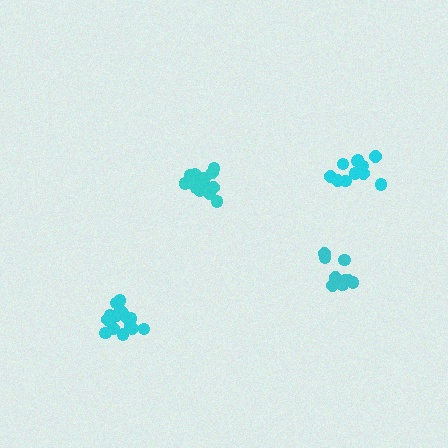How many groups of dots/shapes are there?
There are 4 groups.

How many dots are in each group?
Group 1: 16 dots, Group 2: 11 dots, Group 3: 14 dots, Group 4: 10 dots (51 total).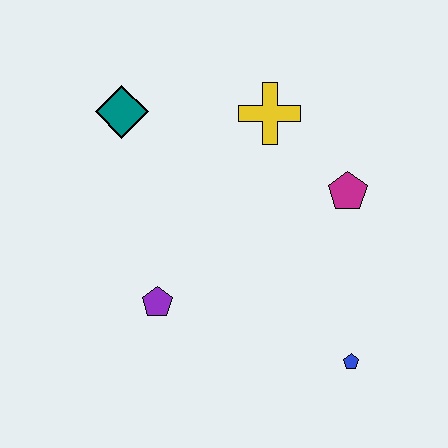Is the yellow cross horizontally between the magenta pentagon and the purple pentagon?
Yes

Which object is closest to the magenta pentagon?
The yellow cross is closest to the magenta pentagon.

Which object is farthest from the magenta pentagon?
The teal diamond is farthest from the magenta pentagon.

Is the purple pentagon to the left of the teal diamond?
No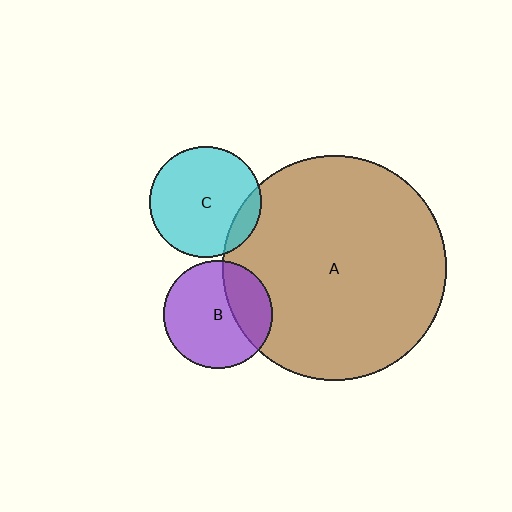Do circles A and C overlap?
Yes.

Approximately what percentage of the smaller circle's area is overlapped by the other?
Approximately 15%.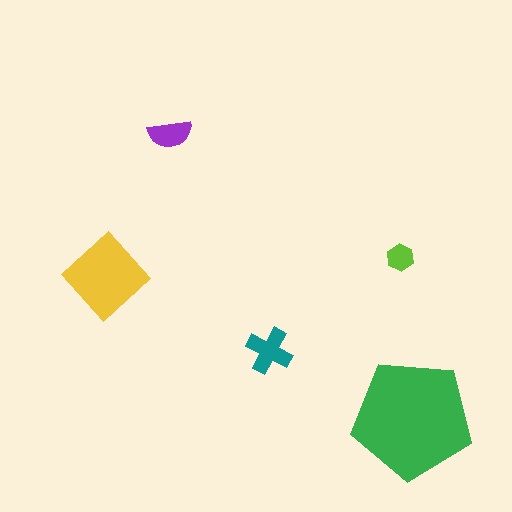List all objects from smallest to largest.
The lime hexagon, the purple semicircle, the teal cross, the yellow diamond, the green pentagon.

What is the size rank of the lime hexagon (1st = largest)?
5th.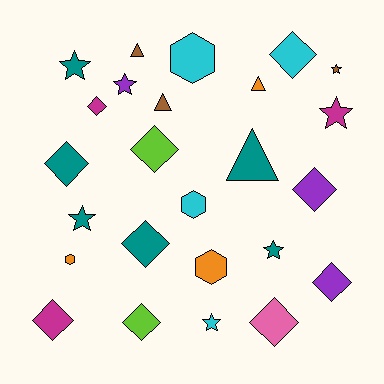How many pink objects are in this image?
There is 1 pink object.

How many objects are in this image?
There are 25 objects.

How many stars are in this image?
There are 7 stars.